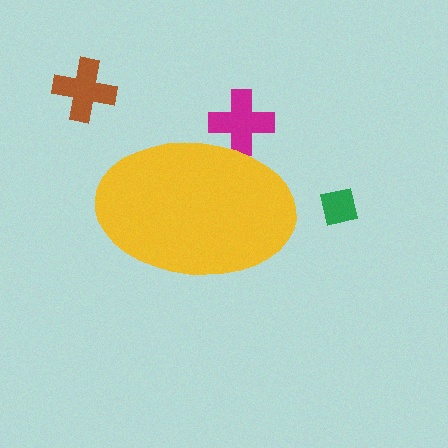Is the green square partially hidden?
No, the green square is fully visible.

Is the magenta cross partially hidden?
Yes, the magenta cross is partially hidden behind the yellow ellipse.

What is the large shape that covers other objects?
A yellow ellipse.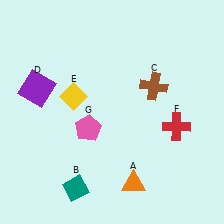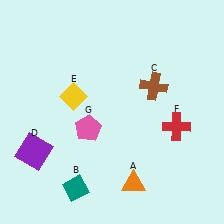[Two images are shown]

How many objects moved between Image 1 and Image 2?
1 object moved between the two images.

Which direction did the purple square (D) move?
The purple square (D) moved down.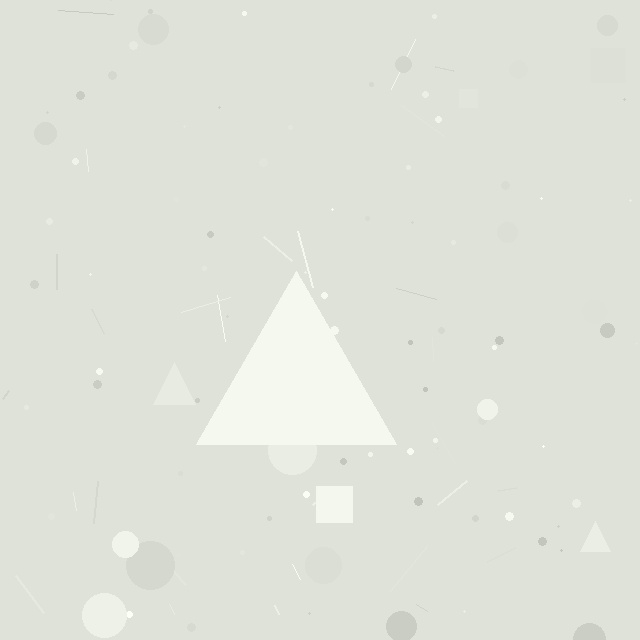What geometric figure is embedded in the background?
A triangle is embedded in the background.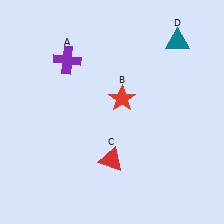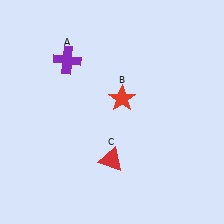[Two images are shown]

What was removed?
The teal triangle (D) was removed in Image 2.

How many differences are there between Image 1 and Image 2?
There is 1 difference between the two images.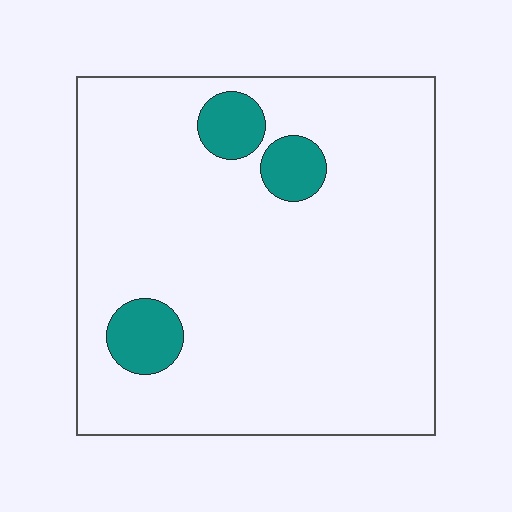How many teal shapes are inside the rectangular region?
3.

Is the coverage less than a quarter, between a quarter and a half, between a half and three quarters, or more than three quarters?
Less than a quarter.